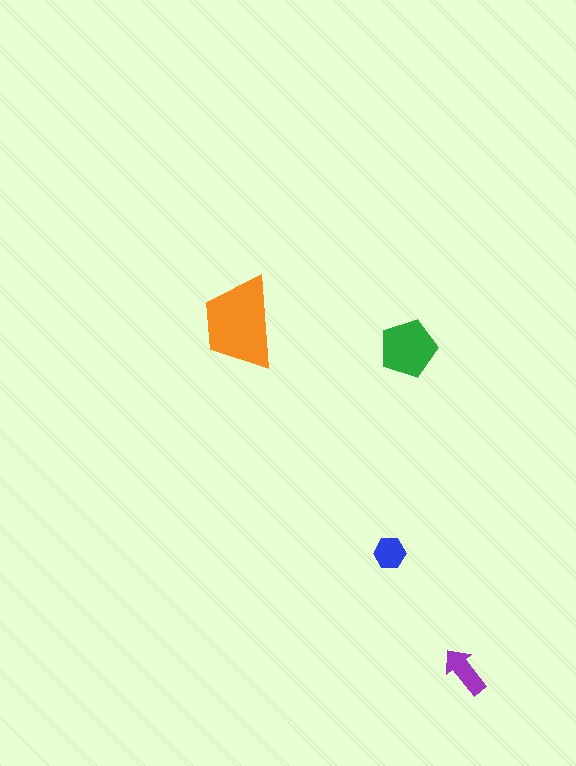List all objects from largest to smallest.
The orange trapezoid, the green pentagon, the purple arrow, the blue hexagon.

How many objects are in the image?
There are 4 objects in the image.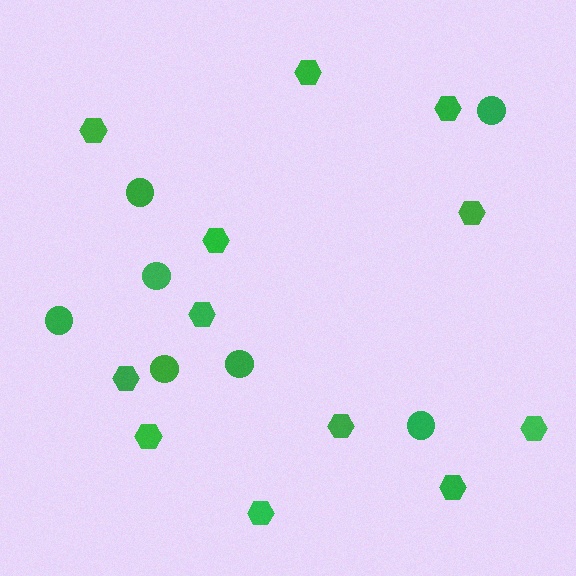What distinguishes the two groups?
There are 2 groups: one group of hexagons (12) and one group of circles (7).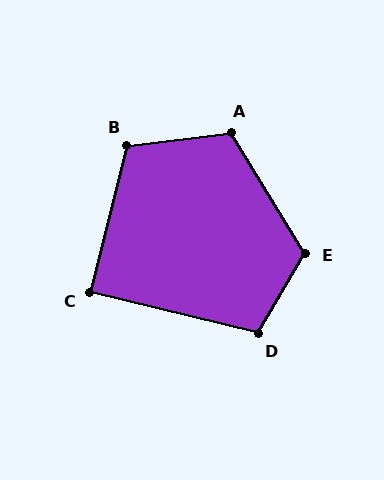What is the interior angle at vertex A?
Approximately 114 degrees (obtuse).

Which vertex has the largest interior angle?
E, at approximately 118 degrees.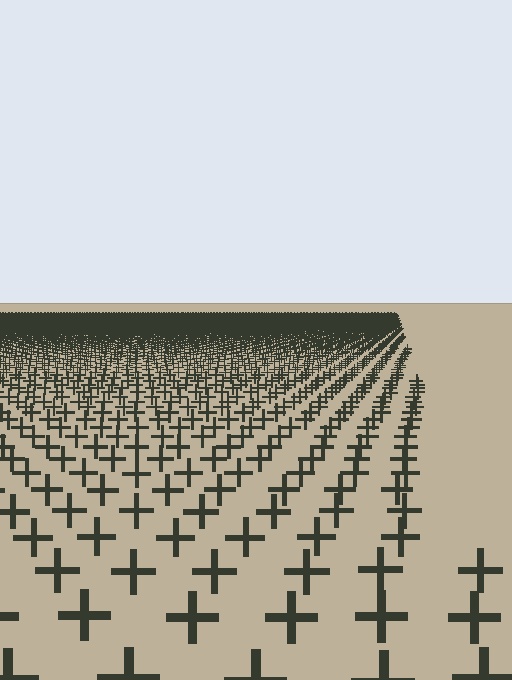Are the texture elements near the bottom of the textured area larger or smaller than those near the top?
Larger. Near the bottom, elements are closer to the viewer and appear at a bigger on-screen size.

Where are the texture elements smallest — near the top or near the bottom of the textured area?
Near the top.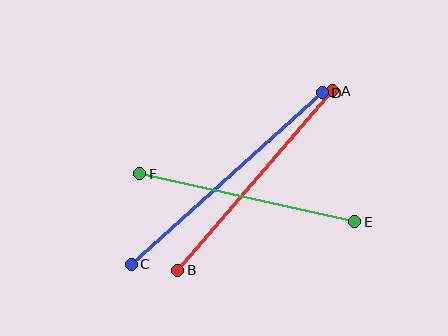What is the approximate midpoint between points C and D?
The midpoint is at approximately (227, 179) pixels.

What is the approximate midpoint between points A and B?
The midpoint is at approximately (255, 181) pixels.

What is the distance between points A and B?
The distance is approximately 237 pixels.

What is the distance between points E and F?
The distance is approximately 220 pixels.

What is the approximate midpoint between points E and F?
The midpoint is at approximately (247, 198) pixels.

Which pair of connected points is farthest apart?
Points C and D are farthest apart.